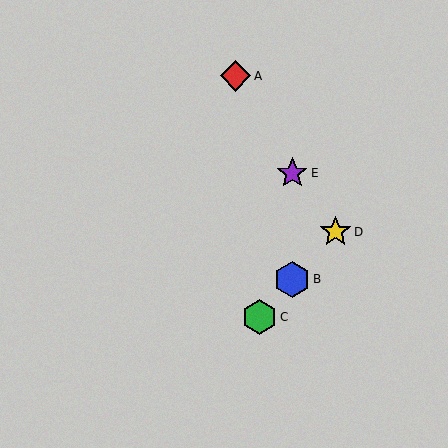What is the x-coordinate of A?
Object A is at x≈235.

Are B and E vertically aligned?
Yes, both are at x≈292.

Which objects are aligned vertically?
Objects B, E are aligned vertically.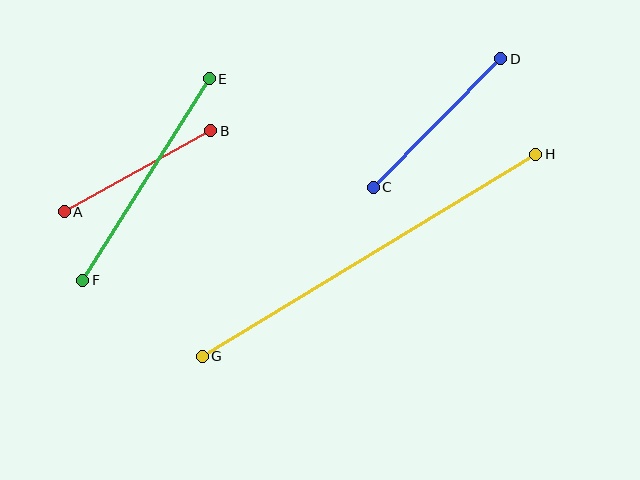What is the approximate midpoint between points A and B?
The midpoint is at approximately (138, 171) pixels.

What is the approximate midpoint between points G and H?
The midpoint is at approximately (369, 255) pixels.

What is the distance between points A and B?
The distance is approximately 167 pixels.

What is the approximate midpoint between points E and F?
The midpoint is at approximately (146, 179) pixels.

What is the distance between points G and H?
The distance is approximately 390 pixels.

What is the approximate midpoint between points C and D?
The midpoint is at approximately (437, 123) pixels.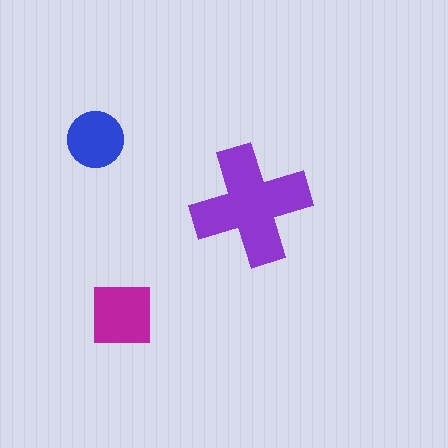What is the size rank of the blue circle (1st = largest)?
3rd.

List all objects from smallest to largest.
The blue circle, the magenta square, the purple cross.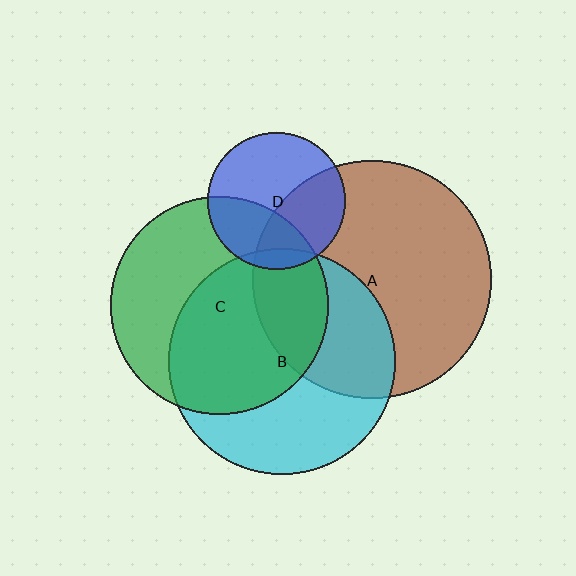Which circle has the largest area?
Circle A (brown).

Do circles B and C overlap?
Yes.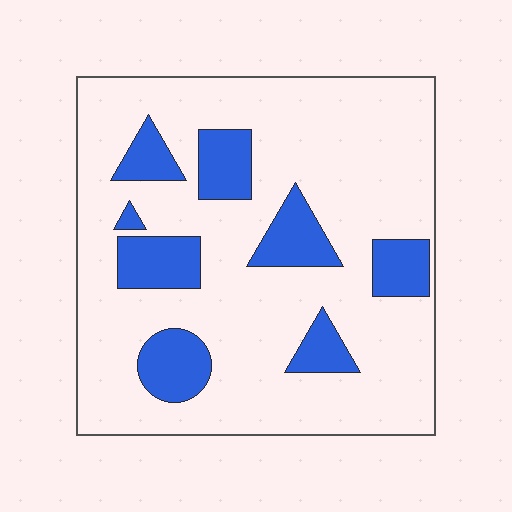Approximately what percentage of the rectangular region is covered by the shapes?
Approximately 20%.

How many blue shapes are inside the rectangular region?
8.